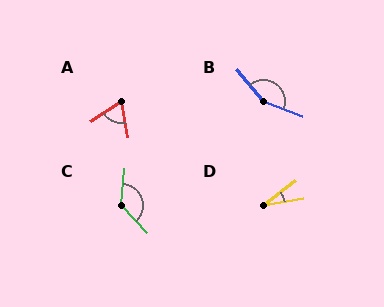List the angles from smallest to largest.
D (27°), A (68°), C (130°), B (150°).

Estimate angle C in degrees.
Approximately 130 degrees.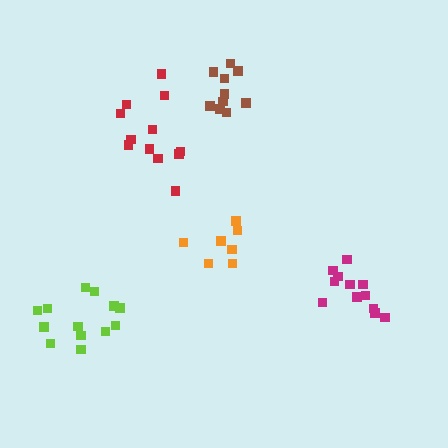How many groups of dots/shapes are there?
There are 5 groups.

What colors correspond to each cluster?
The clusters are colored: red, orange, brown, magenta, lime.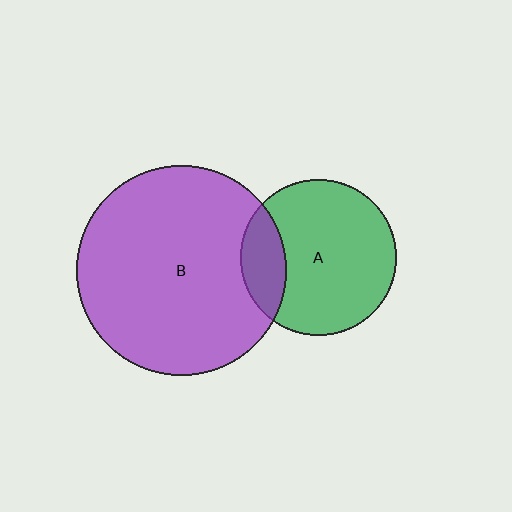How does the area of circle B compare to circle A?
Approximately 1.8 times.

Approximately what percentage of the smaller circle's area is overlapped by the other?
Approximately 20%.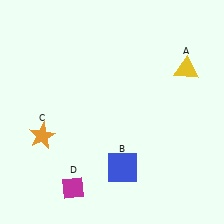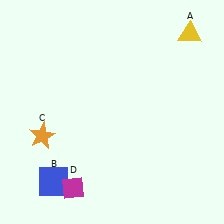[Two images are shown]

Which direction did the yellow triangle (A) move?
The yellow triangle (A) moved up.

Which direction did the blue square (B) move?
The blue square (B) moved left.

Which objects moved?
The objects that moved are: the yellow triangle (A), the blue square (B).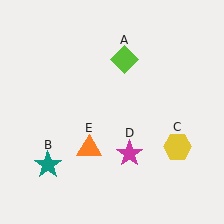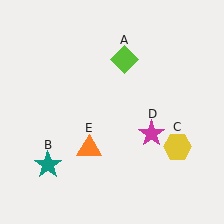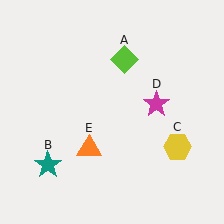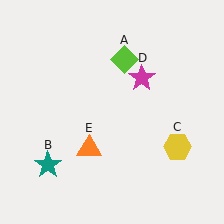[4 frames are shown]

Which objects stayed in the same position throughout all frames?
Lime diamond (object A) and teal star (object B) and yellow hexagon (object C) and orange triangle (object E) remained stationary.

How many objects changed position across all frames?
1 object changed position: magenta star (object D).